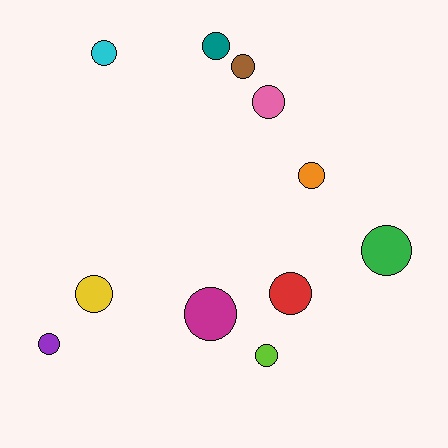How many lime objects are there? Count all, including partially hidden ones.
There is 1 lime object.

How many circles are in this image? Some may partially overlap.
There are 11 circles.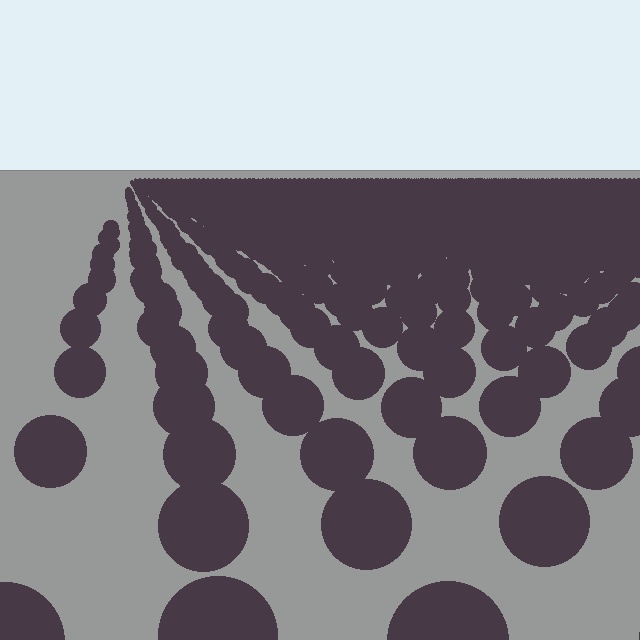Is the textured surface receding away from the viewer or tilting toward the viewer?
The surface is receding away from the viewer. Texture elements get smaller and denser toward the top.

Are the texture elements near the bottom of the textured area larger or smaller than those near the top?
Larger. Near the bottom, elements are closer to the viewer and appear at a bigger on-screen size.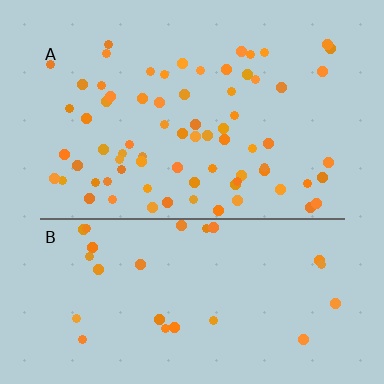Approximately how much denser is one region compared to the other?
Approximately 2.6× — region A over region B.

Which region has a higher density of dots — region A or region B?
A (the top).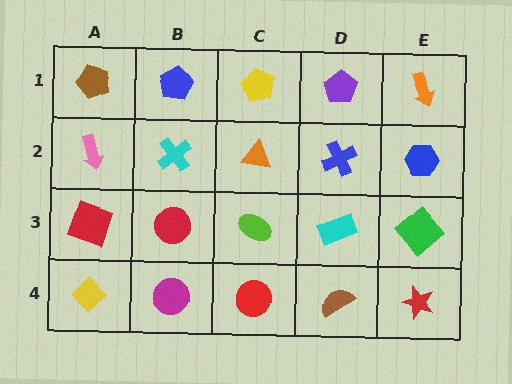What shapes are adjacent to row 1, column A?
A pink arrow (row 2, column A), a blue pentagon (row 1, column B).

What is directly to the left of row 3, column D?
A lime ellipse.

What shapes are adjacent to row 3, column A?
A pink arrow (row 2, column A), a yellow diamond (row 4, column A), a red circle (row 3, column B).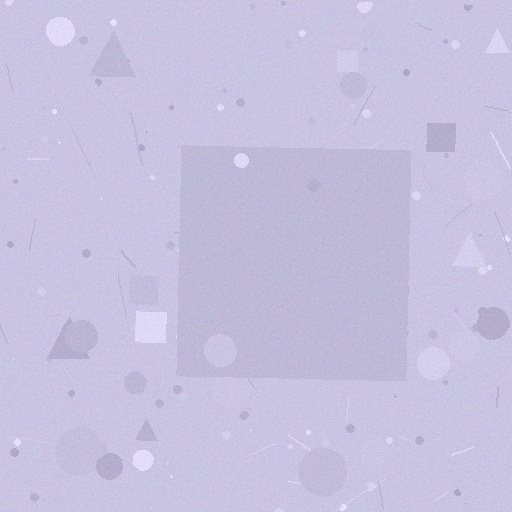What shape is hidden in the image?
A square is hidden in the image.